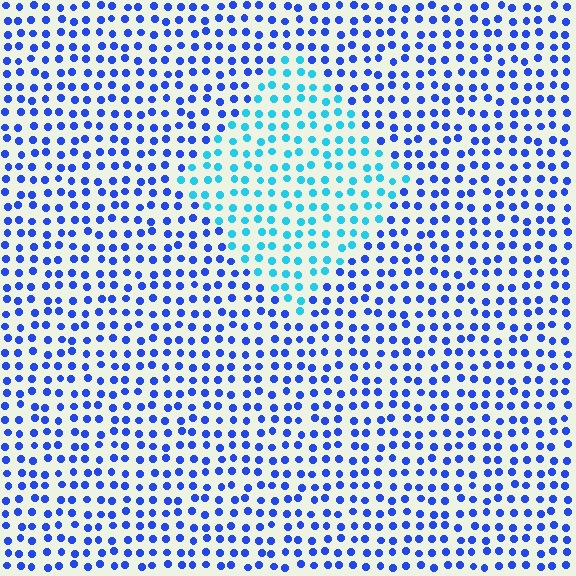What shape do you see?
I see a diamond.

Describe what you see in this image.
The image is filled with small blue elements in a uniform arrangement. A diamond-shaped region is visible where the elements are tinted to a slightly different hue, forming a subtle color boundary.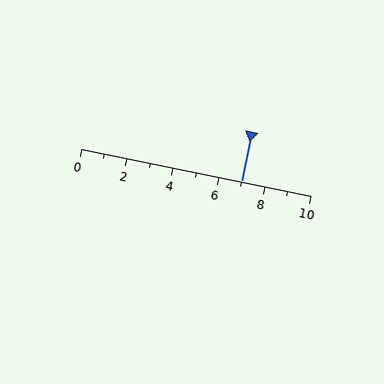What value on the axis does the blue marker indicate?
The marker indicates approximately 7.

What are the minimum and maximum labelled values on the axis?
The axis runs from 0 to 10.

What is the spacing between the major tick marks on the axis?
The major ticks are spaced 2 apart.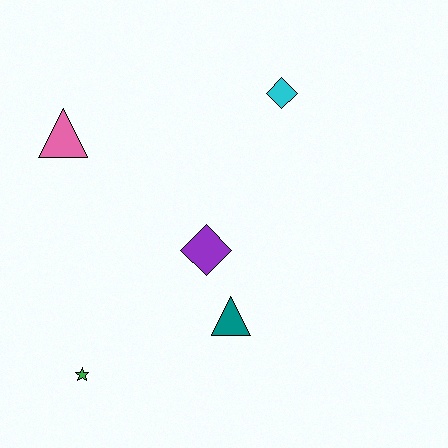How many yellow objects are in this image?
There are no yellow objects.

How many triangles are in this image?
There are 2 triangles.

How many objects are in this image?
There are 5 objects.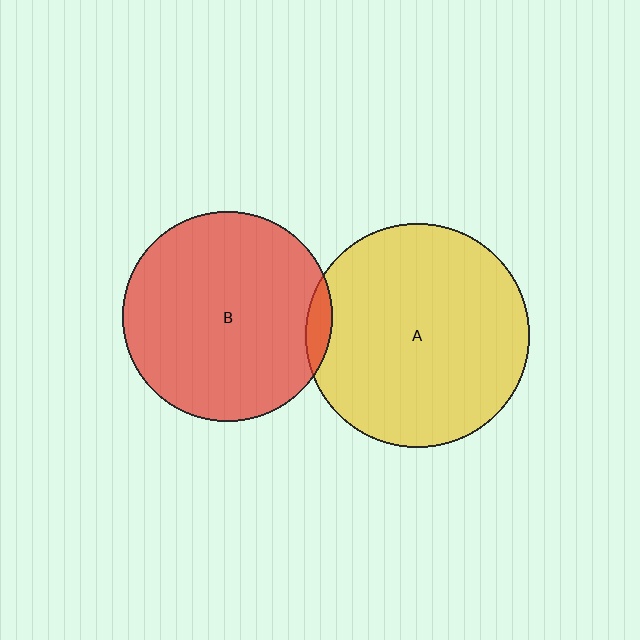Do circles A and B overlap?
Yes.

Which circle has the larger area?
Circle A (yellow).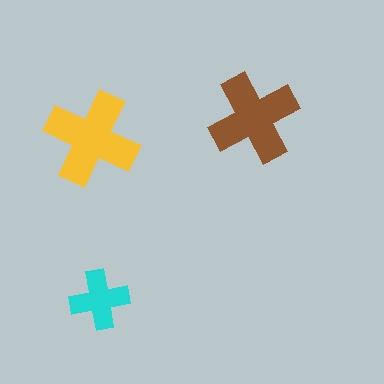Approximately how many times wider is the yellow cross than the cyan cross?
About 1.5 times wider.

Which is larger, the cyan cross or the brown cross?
The brown one.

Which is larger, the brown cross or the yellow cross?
The yellow one.